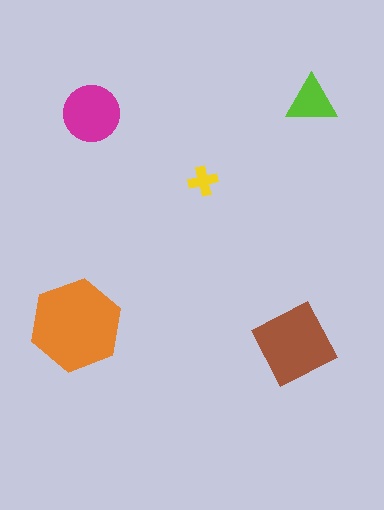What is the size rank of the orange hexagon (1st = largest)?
1st.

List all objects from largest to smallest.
The orange hexagon, the brown diamond, the magenta circle, the lime triangle, the yellow cross.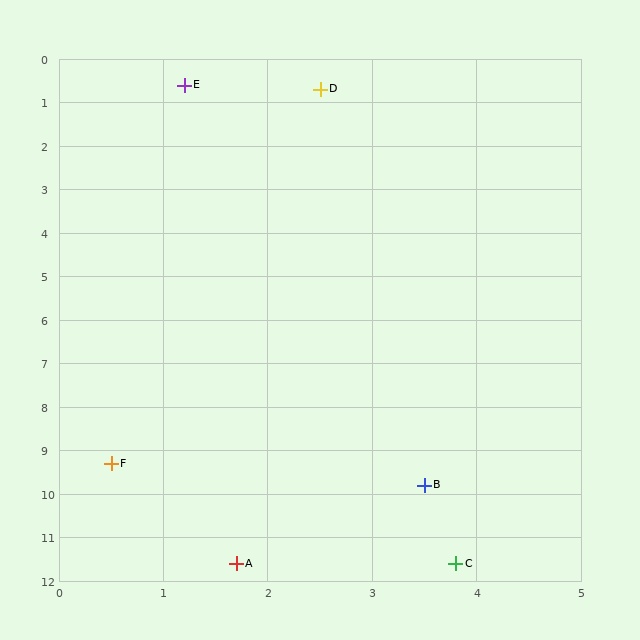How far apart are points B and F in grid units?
Points B and F are about 3.0 grid units apart.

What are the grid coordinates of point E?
Point E is at approximately (1.2, 0.6).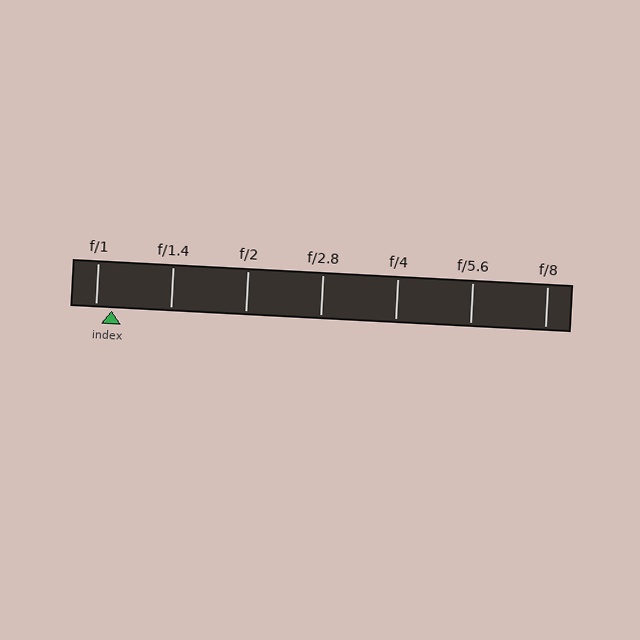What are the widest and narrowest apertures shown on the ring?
The widest aperture shown is f/1 and the narrowest is f/8.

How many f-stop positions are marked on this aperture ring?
There are 7 f-stop positions marked.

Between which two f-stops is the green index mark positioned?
The index mark is between f/1 and f/1.4.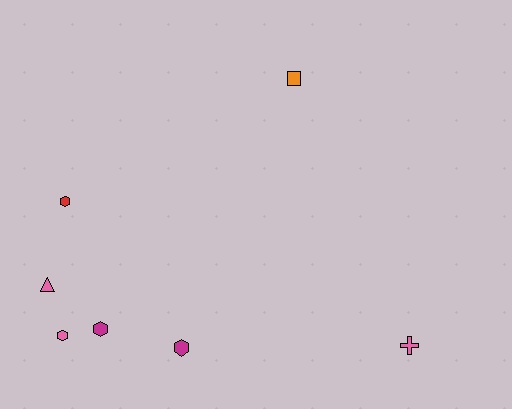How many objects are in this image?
There are 7 objects.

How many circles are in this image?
There are no circles.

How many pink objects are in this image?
There are 3 pink objects.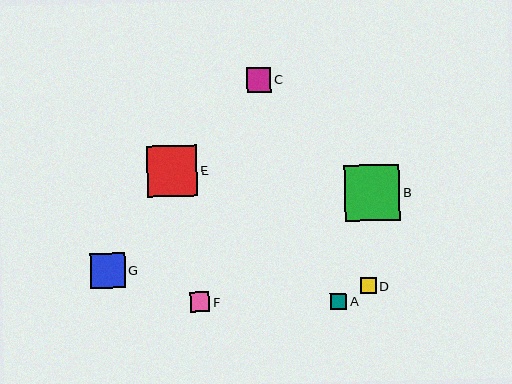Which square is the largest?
Square B is the largest with a size of approximately 55 pixels.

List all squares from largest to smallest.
From largest to smallest: B, E, G, C, F, A, D.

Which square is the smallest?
Square D is the smallest with a size of approximately 16 pixels.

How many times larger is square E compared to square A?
Square E is approximately 3.2 times the size of square A.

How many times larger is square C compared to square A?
Square C is approximately 1.5 times the size of square A.